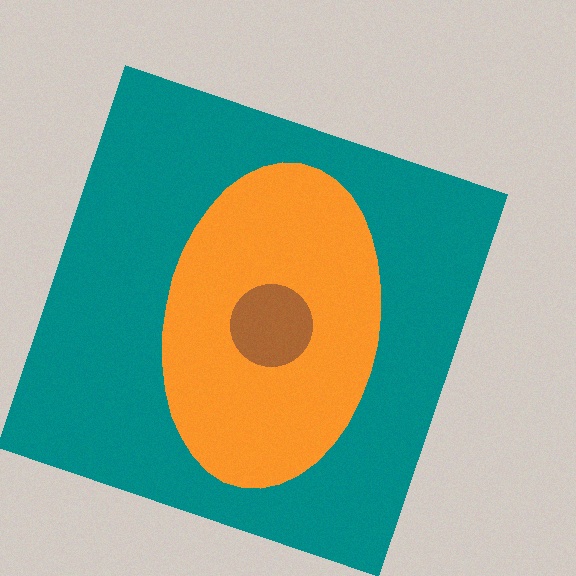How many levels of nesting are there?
3.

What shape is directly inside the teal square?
The orange ellipse.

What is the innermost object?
The brown circle.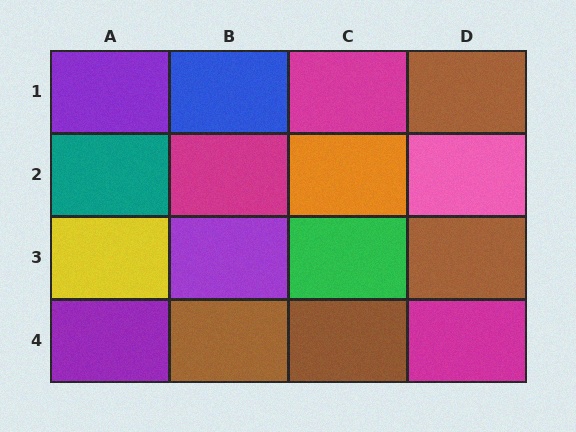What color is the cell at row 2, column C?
Orange.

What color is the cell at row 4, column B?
Brown.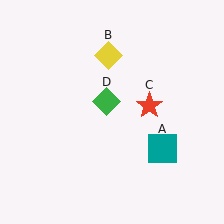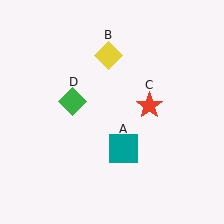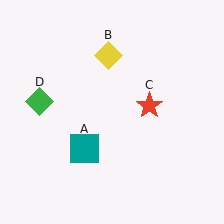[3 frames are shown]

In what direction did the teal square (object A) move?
The teal square (object A) moved left.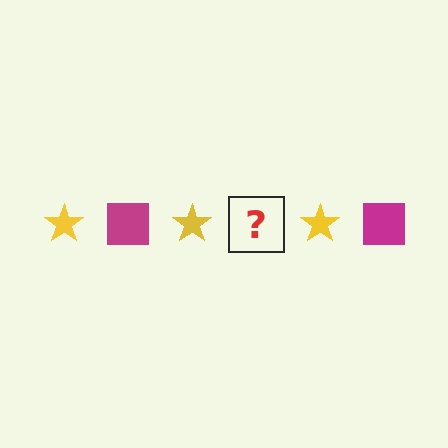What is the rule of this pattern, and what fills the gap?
The rule is that the pattern alternates between yellow star and magenta square. The gap should be filled with a magenta square.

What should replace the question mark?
The question mark should be replaced with a magenta square.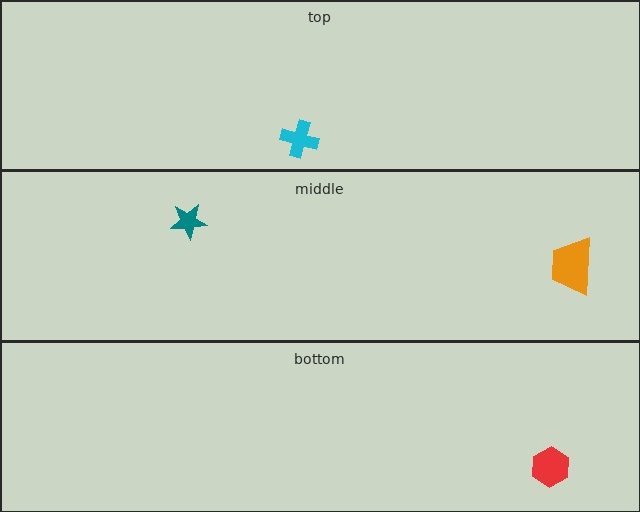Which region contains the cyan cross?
The top region.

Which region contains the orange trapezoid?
The middle region.